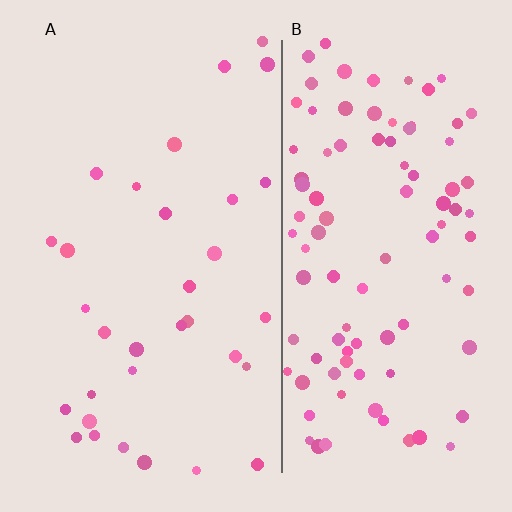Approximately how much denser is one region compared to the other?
Approximately 3.0× — region B over region A.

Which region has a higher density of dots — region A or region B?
B (the right).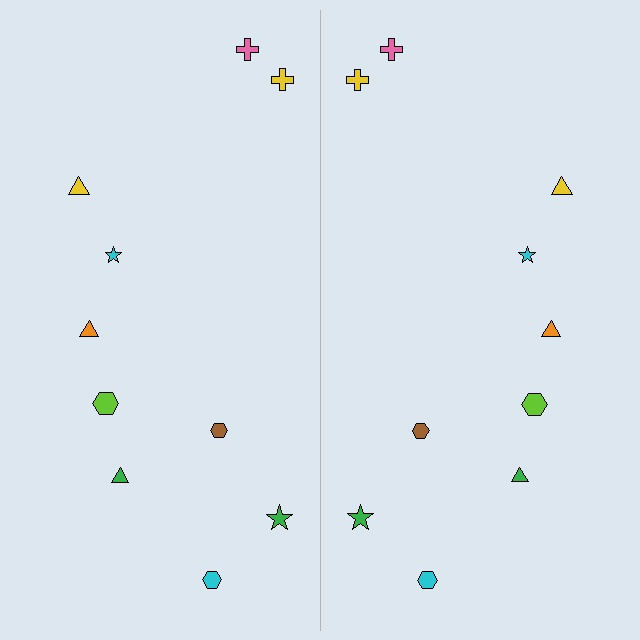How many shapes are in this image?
There are 20 shapes in this image.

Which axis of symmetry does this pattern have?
The pattern has a vertical axis of symmetry running through the center of the image.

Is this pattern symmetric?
Yes, this pattern has bilateral (reflection) symmetry.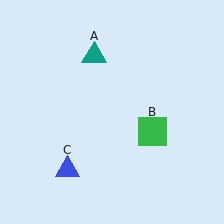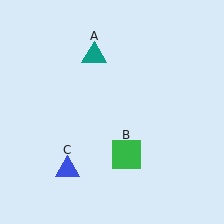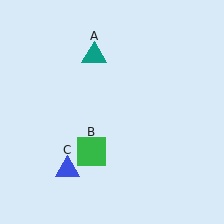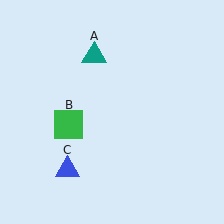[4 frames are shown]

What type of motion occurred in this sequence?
The green square (object B) rotated clockwise around the center of the scene.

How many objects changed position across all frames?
1 object changed position: green square (object B).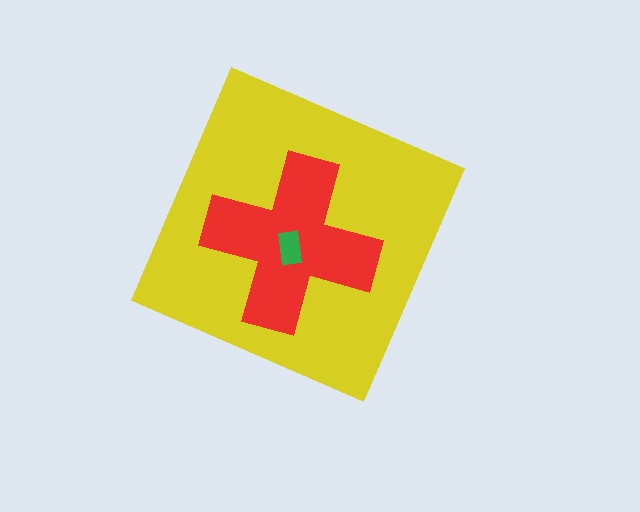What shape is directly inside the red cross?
The green rectangle.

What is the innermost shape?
The green rectangle.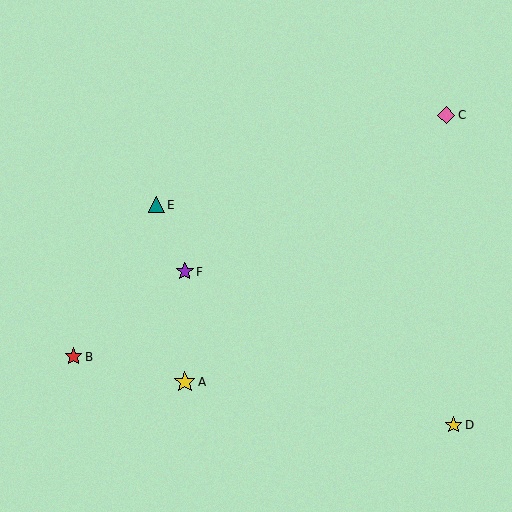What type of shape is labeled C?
Shape C is a pink diamond.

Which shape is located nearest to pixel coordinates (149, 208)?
The teal triangle (labeled E) at (156, 205) is nearest to that location.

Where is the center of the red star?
The center of the red star is at (73, 357).